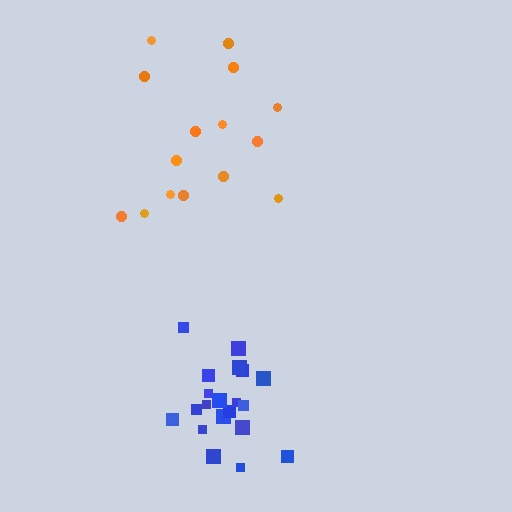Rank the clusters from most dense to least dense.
blue, orange.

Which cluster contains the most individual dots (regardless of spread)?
Blue (20).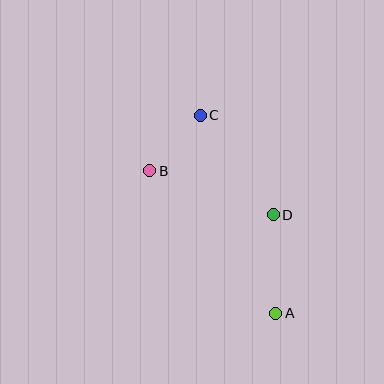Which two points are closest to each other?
Points B and C are closest to each other.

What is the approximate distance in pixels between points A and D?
The distance between A and D is approximately 99 pixels.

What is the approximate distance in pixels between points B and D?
The distance between B and D is approximately 131 pixels.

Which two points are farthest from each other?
Points A and C are farthest from each other.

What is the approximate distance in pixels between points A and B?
The distance between A and B is approximately 190 pixels.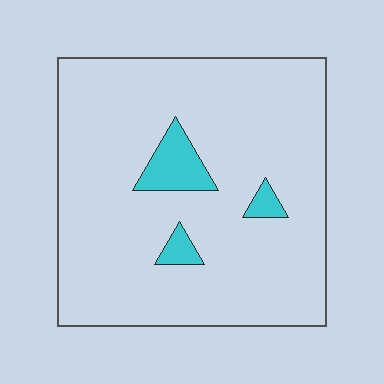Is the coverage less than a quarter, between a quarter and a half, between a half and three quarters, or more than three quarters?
Less than a quarter.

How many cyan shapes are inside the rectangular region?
3.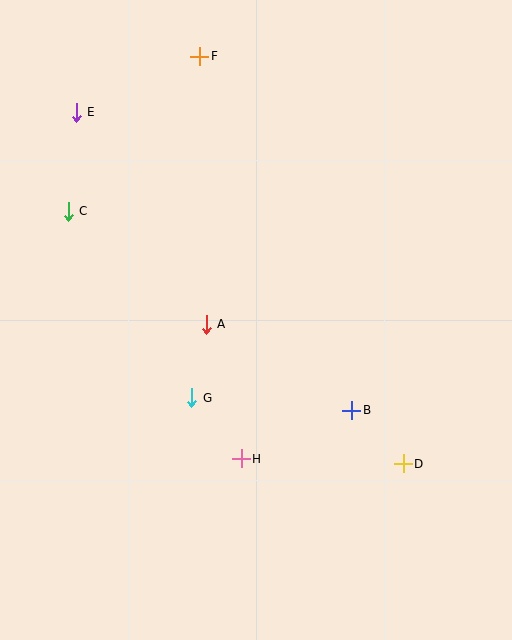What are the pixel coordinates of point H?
Point H is at (241, 459).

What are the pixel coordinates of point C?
Point C is at (68, 211).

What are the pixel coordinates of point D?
Point D is at (403, 464).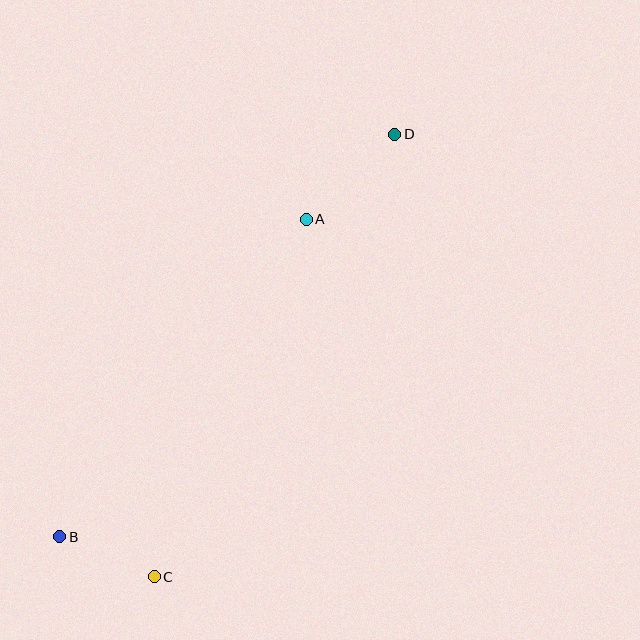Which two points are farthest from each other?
Points B and D are farthest from each other.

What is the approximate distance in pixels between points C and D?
The distance between C and D is approximately 504 pixels.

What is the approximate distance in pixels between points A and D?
The distance between A and D is approximately 123 pixels.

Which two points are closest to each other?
Points B and C are closest to each other.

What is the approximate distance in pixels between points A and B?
The distance between A and B is approximately 402 pixels.